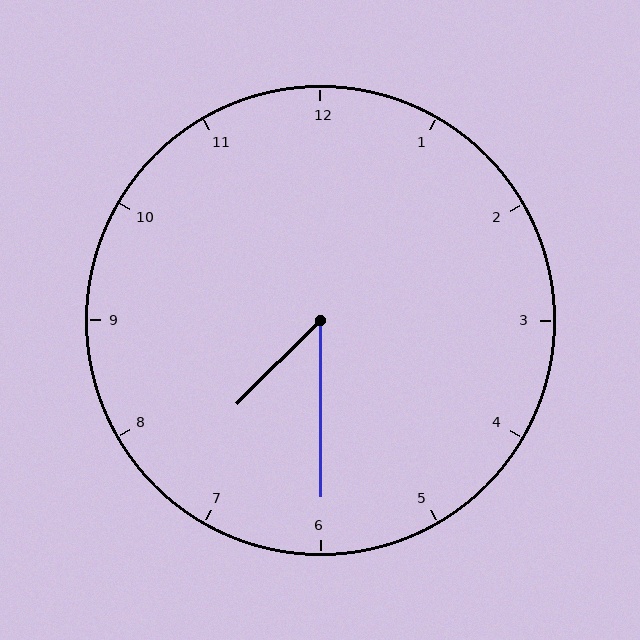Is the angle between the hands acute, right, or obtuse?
It is acute.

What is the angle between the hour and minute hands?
Approximately 45 degrees.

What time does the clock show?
7:30.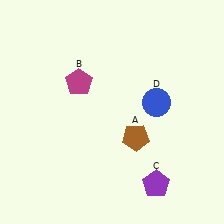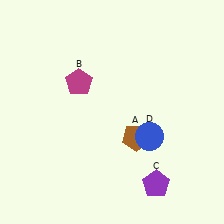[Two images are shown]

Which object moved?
The blue circle (D) moved down.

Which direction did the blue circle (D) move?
The blue circle (D) moved down.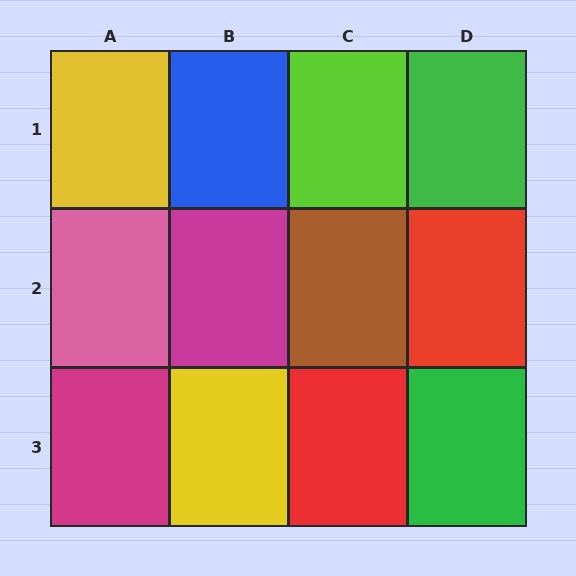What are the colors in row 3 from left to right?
Magenta, yellow, red, green.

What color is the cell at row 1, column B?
Blue.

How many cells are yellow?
2 cells are yellow.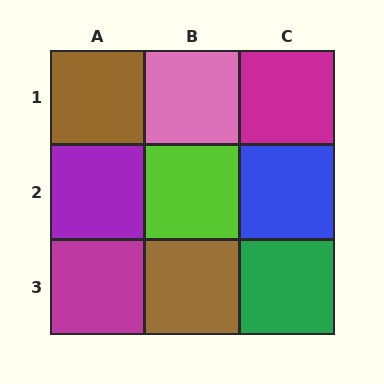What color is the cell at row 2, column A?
Purple.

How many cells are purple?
1 cell is purple.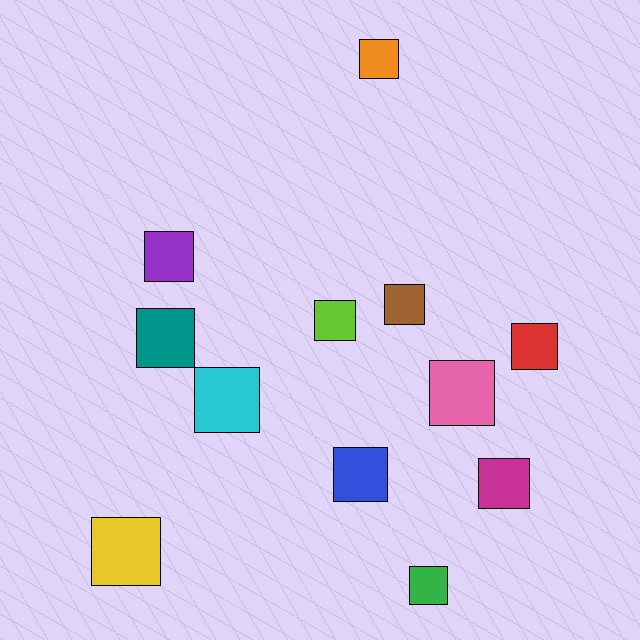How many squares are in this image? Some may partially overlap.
There are 12 squares.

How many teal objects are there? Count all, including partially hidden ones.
There is 1 teal object.